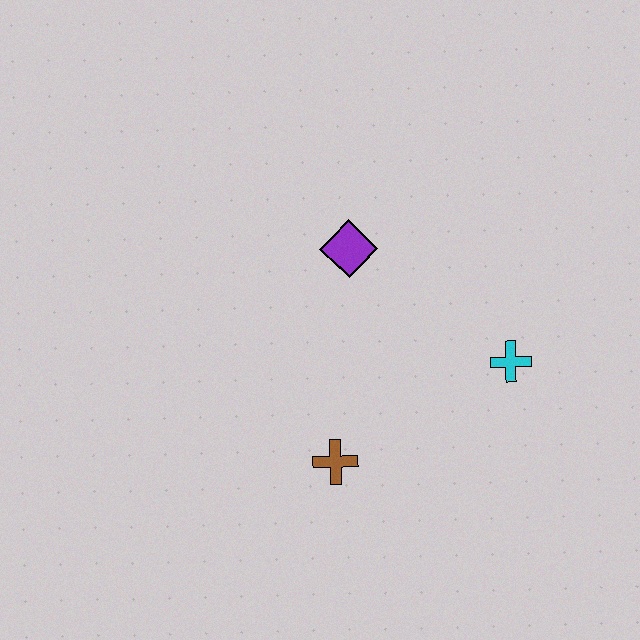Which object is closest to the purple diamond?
The cyan cross is closest to the purple diamond.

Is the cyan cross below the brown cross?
No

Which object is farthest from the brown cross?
The purple diamond is farthest from the brown cross.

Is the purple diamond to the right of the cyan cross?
No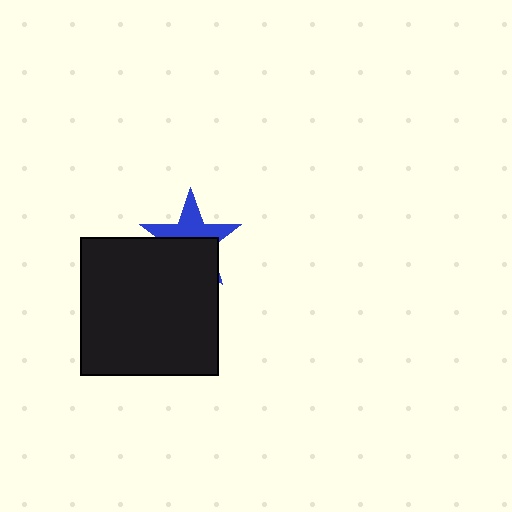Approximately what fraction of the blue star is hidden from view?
Roughly 51% of the blue star is hidden behind the black square.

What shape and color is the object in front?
The object in front is a black square.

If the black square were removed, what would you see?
You would see the complete blue star.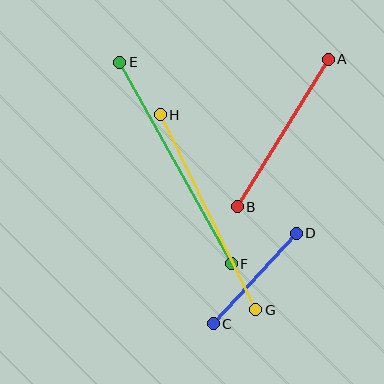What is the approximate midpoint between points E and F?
The midpoint is at approximately (176, 163) pixels.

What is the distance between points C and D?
The distance is approximately 123 pixels.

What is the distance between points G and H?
The distance is approximately 217 pixels.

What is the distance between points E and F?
The distance is approximately 231 pixels.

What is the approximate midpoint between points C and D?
The midpoint is at approximately (255, 279) pixels.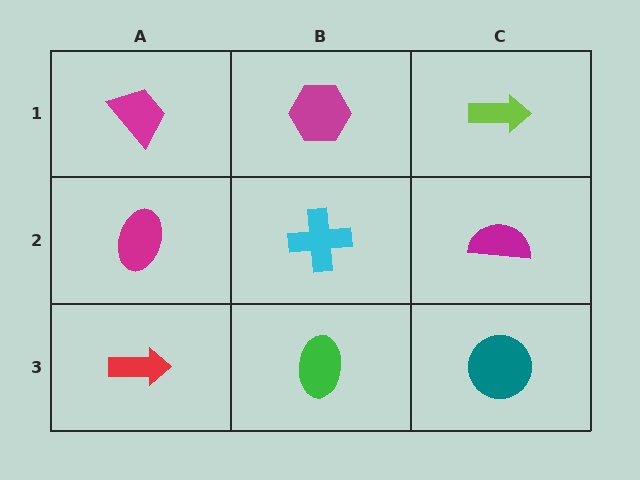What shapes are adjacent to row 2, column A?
A magenta trapezoid (row 1, column A), a red arrow (row 3, column A), a cyan cross (row 2, column B).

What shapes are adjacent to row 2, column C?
A lime arrow (row 1, column C), a teal circle (row 3, column C), a cyan cross (row 2, column B).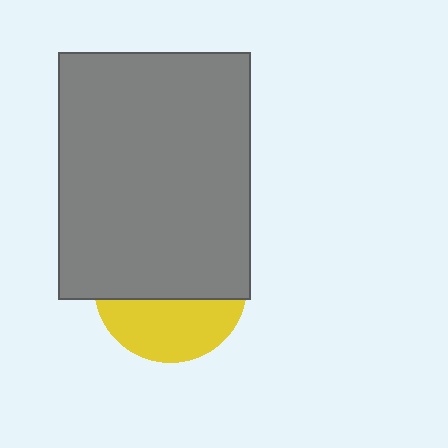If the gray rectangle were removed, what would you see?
You would see the complete yellow circle.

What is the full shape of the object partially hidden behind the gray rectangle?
The partially hidden object is a yellow circle.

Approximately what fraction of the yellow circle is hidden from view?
Roughly 61% of the yellow circle is hidden behind the gray rectangle.